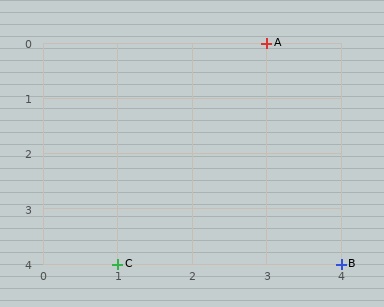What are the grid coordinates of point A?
Point A is at grid coordinates (3, 0).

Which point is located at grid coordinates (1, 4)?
Point C is at (1, 4).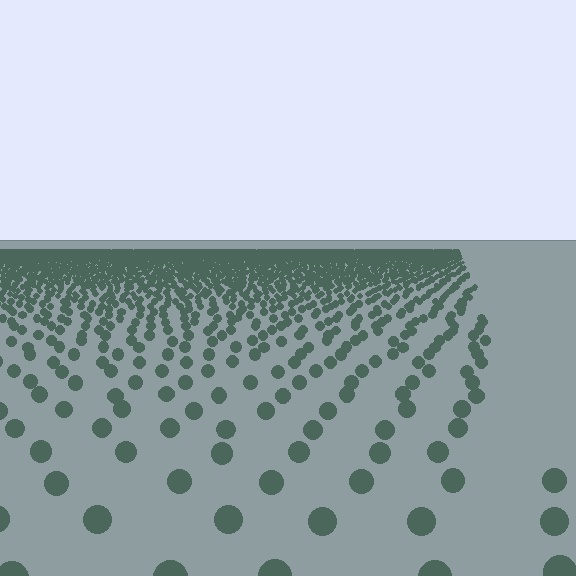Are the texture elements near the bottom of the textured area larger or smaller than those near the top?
Larger. Near the bottom, elements are closer to the viewer and appear at a bigger on-screen size.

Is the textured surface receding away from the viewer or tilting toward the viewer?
The surface is receding away from the viewer. Texture elements get smaller and denser toward the top.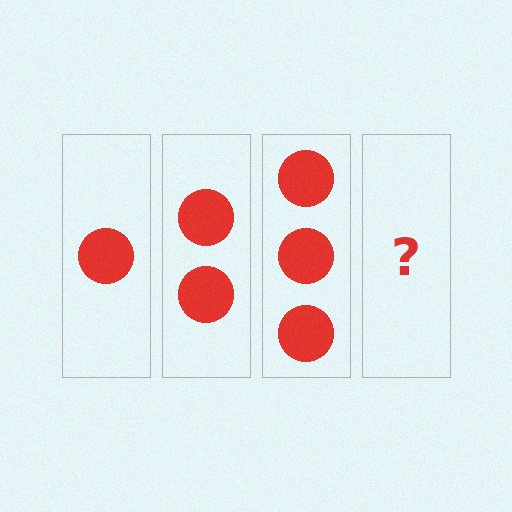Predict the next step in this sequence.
The next step is 4 circles.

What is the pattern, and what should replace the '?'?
The pattern is that each step adds one more circle. The '?' should be 4 circles.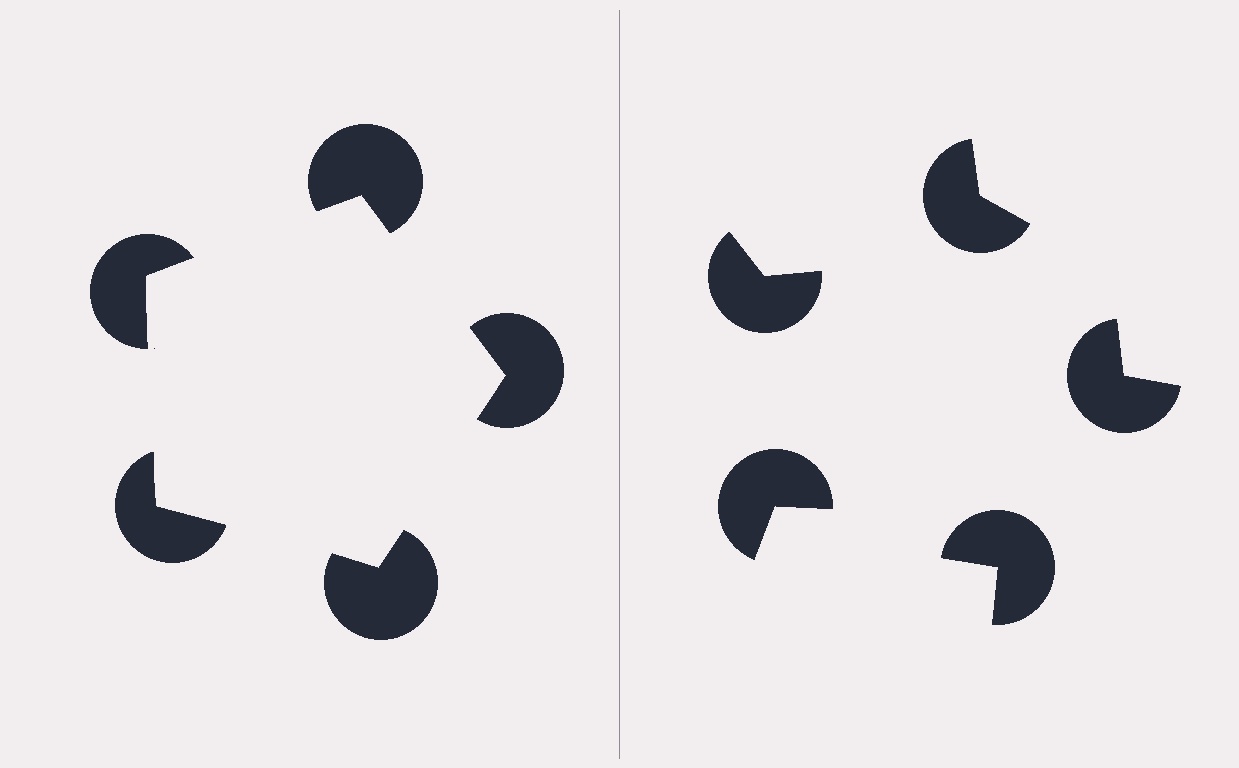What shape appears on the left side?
An illusory pentagon.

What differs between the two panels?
The pac-man discs are positioned identically on both sides; only the wedge orientations differ. On the left they align to a pentagon; on the right they are misaligned.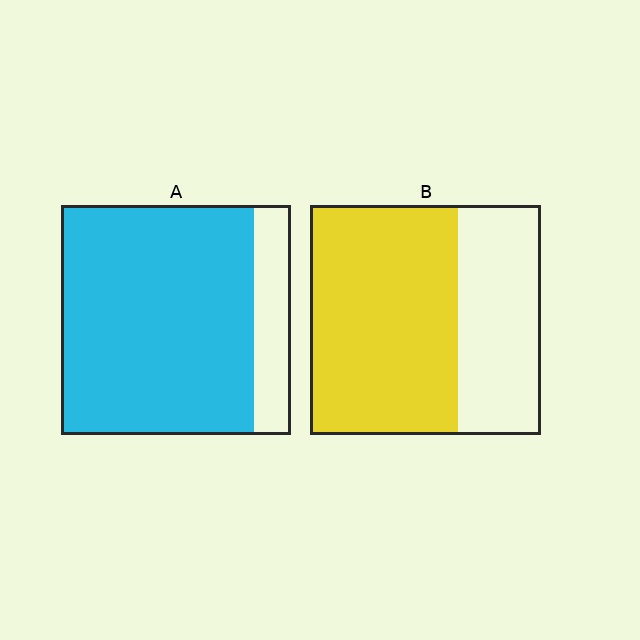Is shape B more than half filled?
Yes.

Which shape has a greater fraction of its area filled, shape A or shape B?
Shape A.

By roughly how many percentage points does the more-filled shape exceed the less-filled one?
By roughly 20 percentage points (A over B).